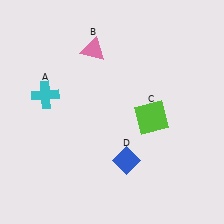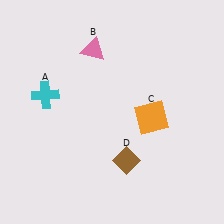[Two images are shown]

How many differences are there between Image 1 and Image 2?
There are 2 differences between the two images.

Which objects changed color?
C changed from lime to orange. D changed from blue to brown.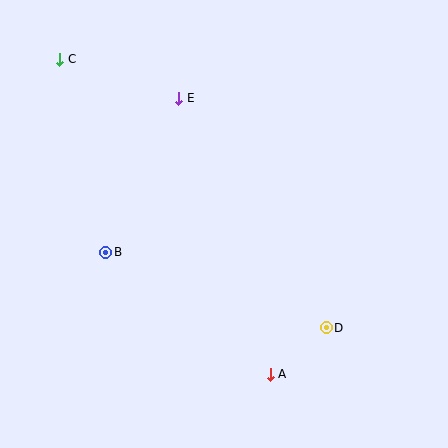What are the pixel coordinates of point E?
Point E is at (179, 98).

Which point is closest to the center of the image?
Point B at (106, 252) is closest to the center.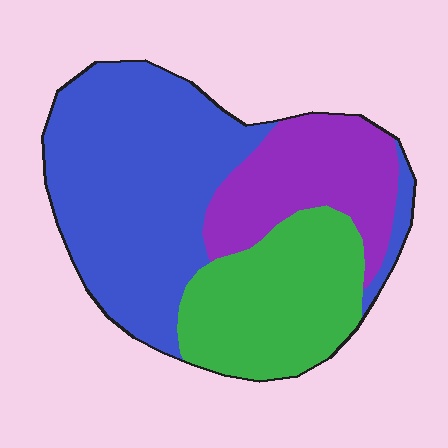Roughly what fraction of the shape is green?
Green takes up about one quarter (1/4) of the shape.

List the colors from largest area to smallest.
From largest to smallest: blue, green, purple.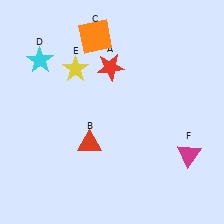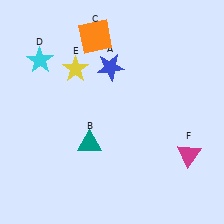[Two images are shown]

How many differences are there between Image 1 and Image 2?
There are 2 differences between the two images.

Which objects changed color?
A changed from red to blue. B changed from red to teal.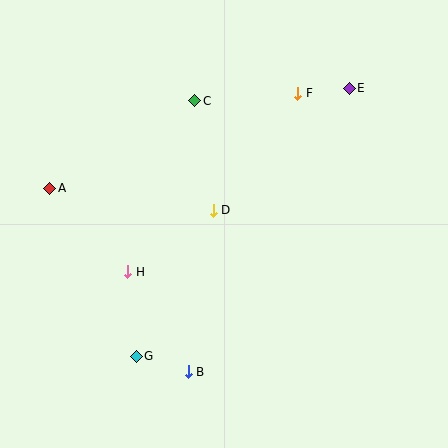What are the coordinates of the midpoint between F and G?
The midpoint between F and G is at (217, 225).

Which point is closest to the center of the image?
Point D at (213, 210) is closest to the center.